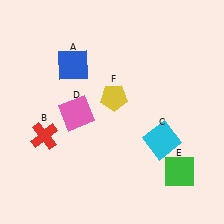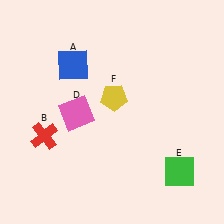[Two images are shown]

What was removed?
The cyan square (C) was removed in Image 2.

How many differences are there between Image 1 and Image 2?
There is 1 difference between the two images.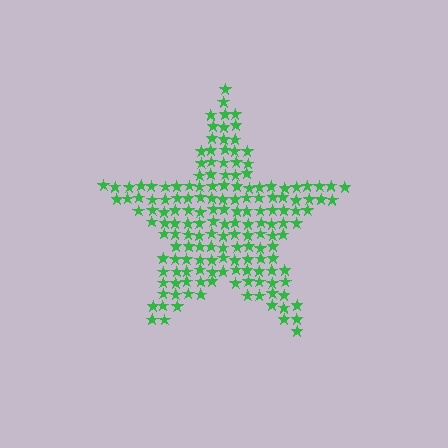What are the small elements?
The small elements are stars.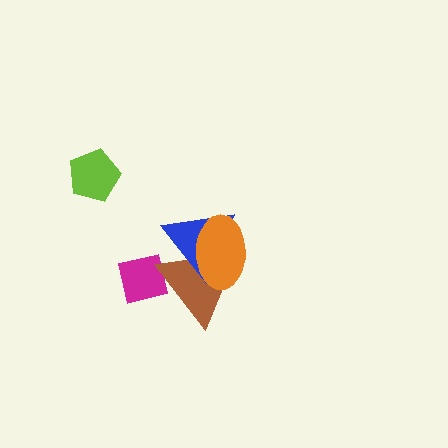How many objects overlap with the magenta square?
1 object overlaps with the magenta square.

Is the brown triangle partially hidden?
Yes, it is partially covered by another shape.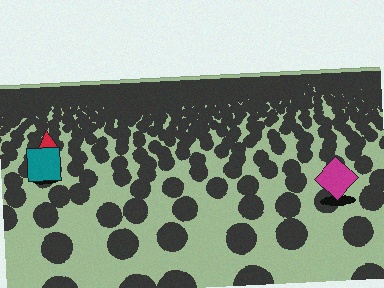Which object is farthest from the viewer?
The red triangle is farthest from the viewer. It appears smaller and the ground texture around it is denser.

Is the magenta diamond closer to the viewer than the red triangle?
Yes. The magenta diamond is closer — you can tell from the texture gradient: the ground texture is coarser near it.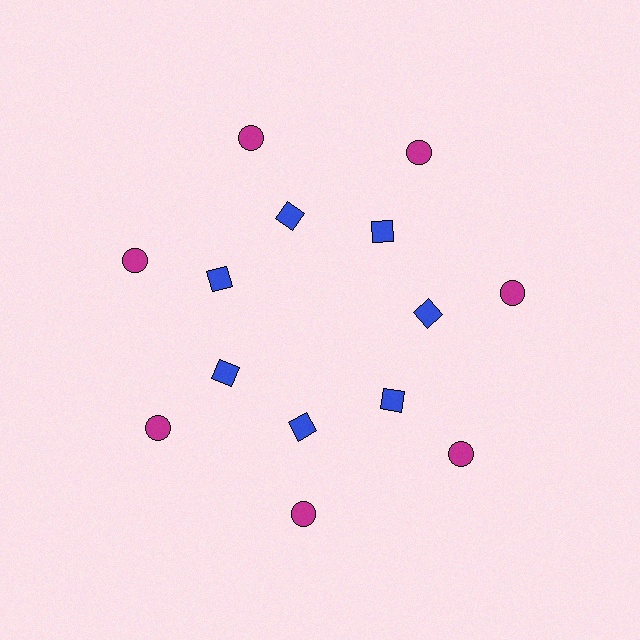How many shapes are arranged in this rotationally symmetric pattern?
There are 14 shapes, arranged in 7 groups of 2.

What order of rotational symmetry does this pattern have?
This pattern has 7-fold rotational symmetry.